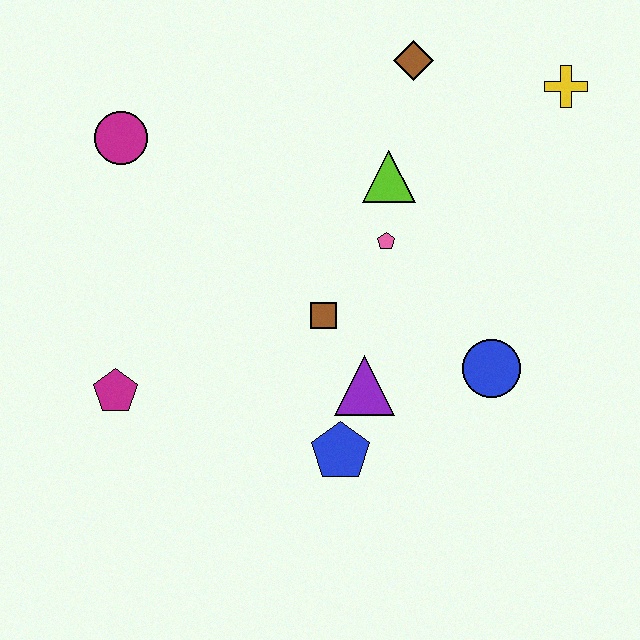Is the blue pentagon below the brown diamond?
Yes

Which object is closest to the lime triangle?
The pink pentagon is closest to the lime triangle.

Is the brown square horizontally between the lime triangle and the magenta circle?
Yes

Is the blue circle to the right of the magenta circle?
Yes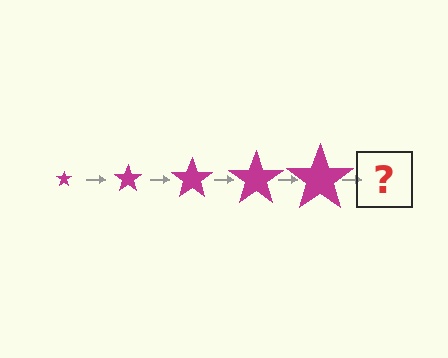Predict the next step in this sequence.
The next step is a magenta star, larger than the previous one.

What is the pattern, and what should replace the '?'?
The pattern is that the star gets progressively larger each step. The '?' should be a magenta star, larger than the previous one.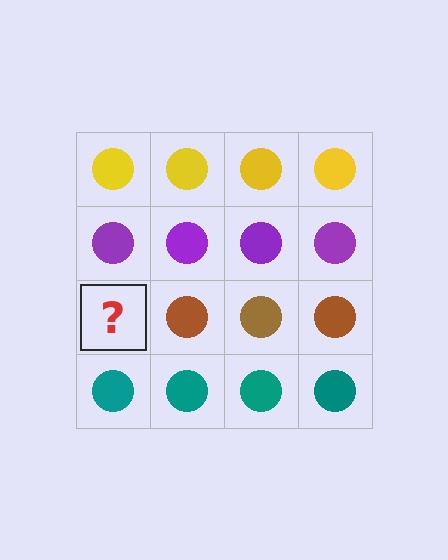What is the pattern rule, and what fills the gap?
The rule is that each row has a consistent color. The gap should be filled with a brown circle.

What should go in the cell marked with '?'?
The missing cell should contain a brown circle.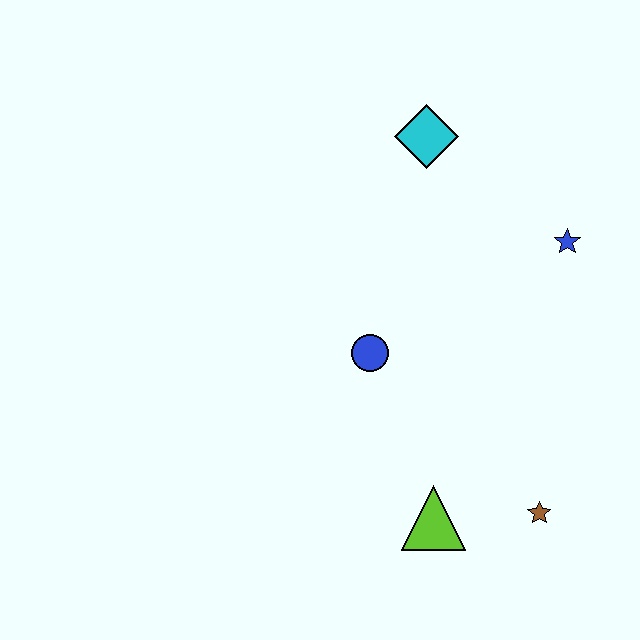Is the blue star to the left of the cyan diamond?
No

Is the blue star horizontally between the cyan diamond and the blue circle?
No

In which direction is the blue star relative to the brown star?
The blue star is above the brown star.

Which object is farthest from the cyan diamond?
The brown star is farthest from the cyan diamond.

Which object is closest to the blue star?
The cyan diamond is closest to the blue star.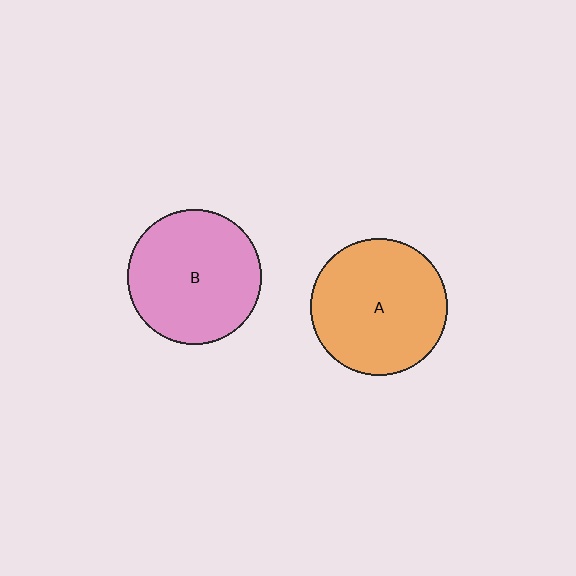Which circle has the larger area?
Circle A (orange).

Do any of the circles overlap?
No, none of the circles overlap.